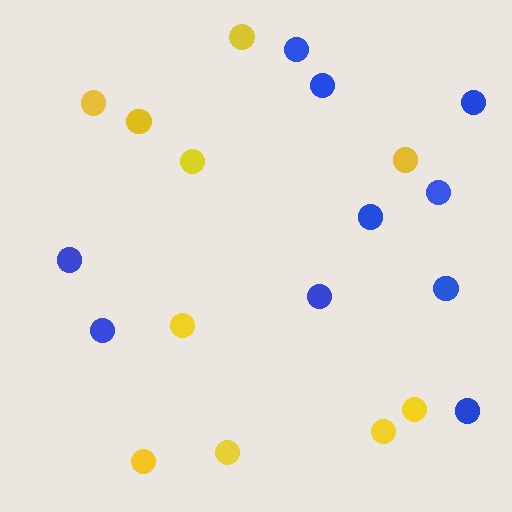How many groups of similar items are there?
There are 2 groups: one group of yellow circles (10) and one group of blue circles (10).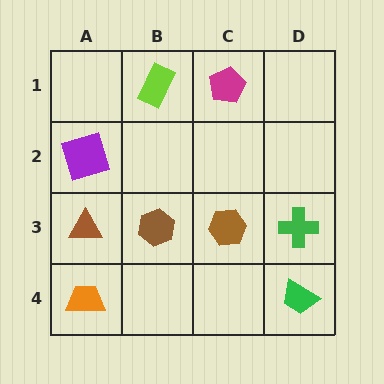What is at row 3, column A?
A brown triangle.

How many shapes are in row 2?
1 shape.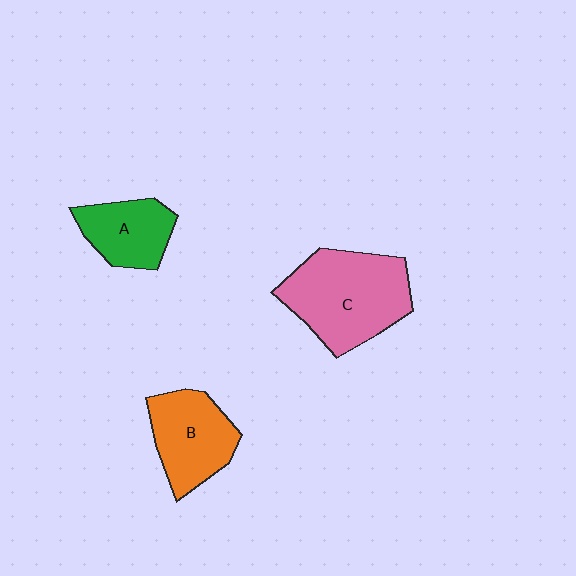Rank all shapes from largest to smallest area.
From largest to smallest: C (pink), B (orange), A (green).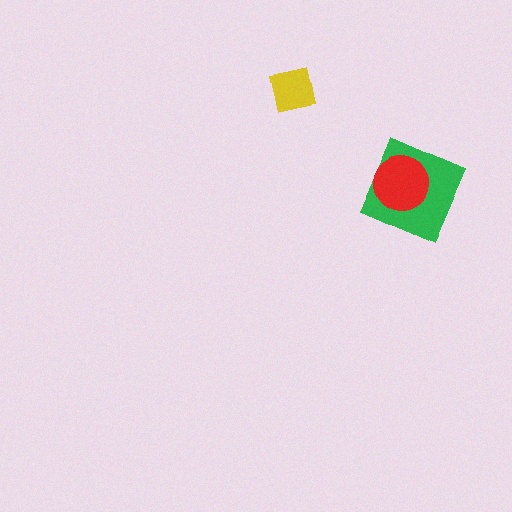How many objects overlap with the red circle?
1 object overlaps with the red circle.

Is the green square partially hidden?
Yes, it is partially covered by another shape.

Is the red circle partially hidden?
No, no other shape covers it.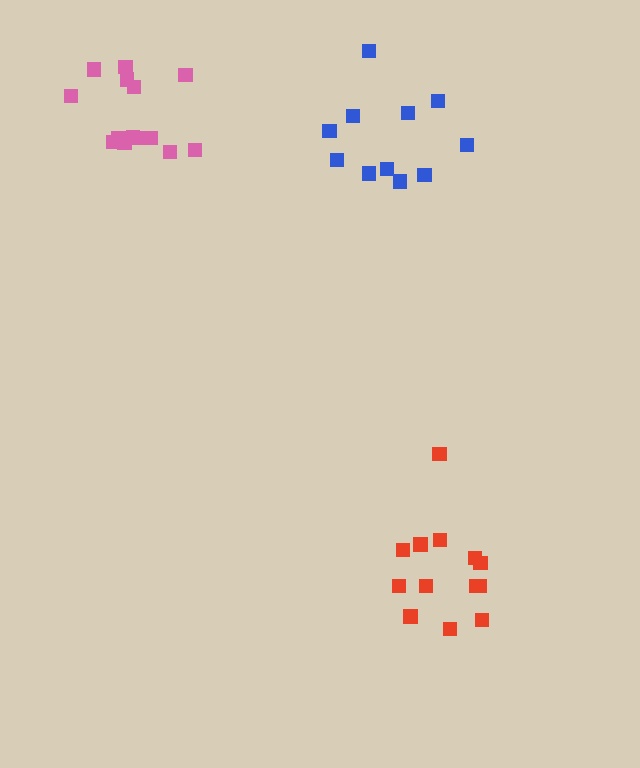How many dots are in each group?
Group 1: 11 dots, Group 2: 13 dots, Group 3: 14 dots (38 total).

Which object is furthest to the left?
The pink cluster is leftmost.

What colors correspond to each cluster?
The clusters are colored: blue, red, pink.